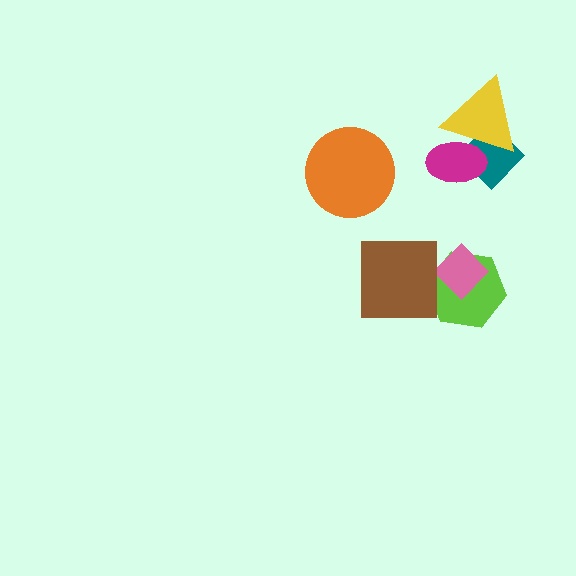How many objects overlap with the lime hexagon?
2 objects overlap with the lime hexagon.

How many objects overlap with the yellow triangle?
2 objects overlap with the yellow triangle.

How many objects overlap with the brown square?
1 object overlaps with the brown square.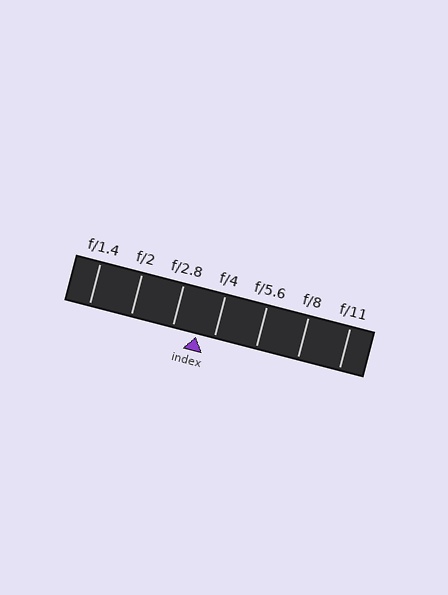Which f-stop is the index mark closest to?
The index mark is closest to f/4.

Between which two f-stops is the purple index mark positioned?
The index mark is between f/2.8 and f/4.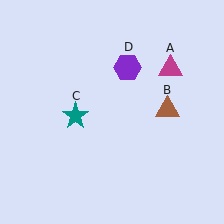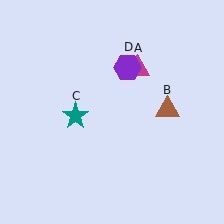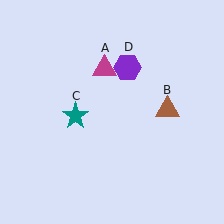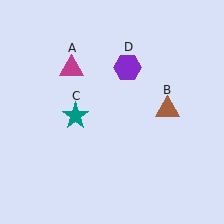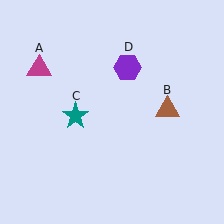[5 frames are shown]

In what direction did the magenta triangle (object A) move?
The magenta triangle (object A) moved left.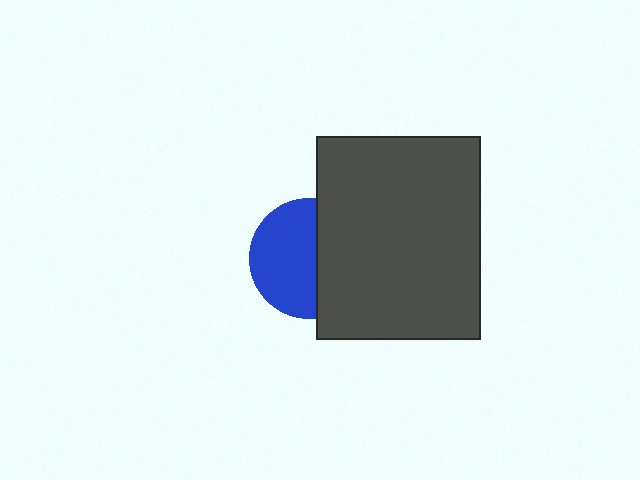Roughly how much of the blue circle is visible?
About half of it is visible (roughly 56%).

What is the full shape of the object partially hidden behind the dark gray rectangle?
The partially hidden object is a blue circle.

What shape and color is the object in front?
The object in front is a dark gray rectangle.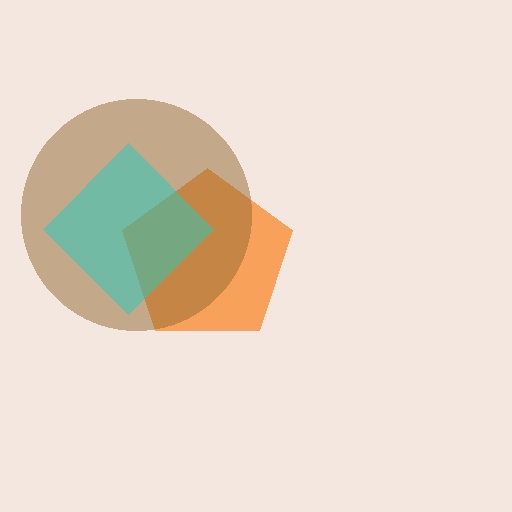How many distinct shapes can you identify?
There are 3 distinct shapes: an orange pentagon, a brown circle, a cyan diamond.